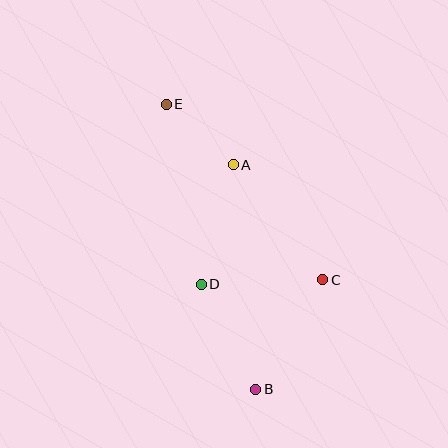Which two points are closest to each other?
Points A and E are closest to each other.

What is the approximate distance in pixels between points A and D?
The distance between A and D is approximately 124 pixels.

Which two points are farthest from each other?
Points B and E are farthest from each other.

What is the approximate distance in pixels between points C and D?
The distance between C and D is approximately 122 pixels.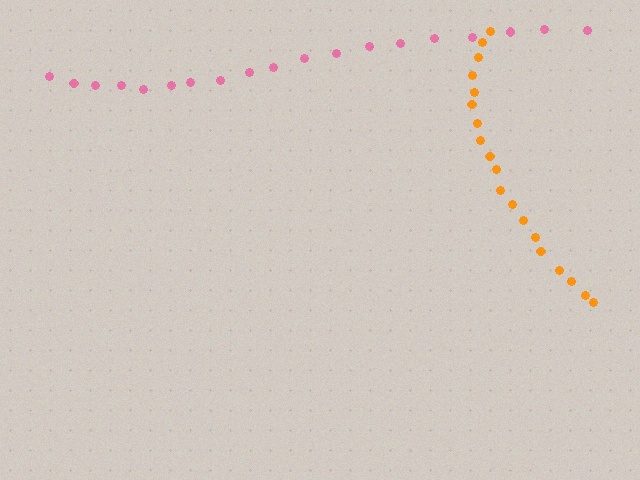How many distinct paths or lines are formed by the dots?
There are 2 distinct paths.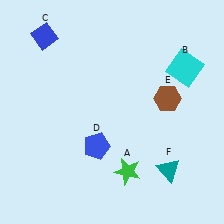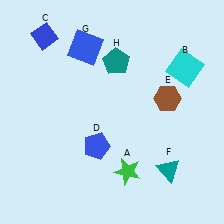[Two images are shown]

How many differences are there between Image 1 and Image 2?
There are 2 differences between the two images.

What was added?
A blue square (G), a teal pentagon (H) were added in Image 2.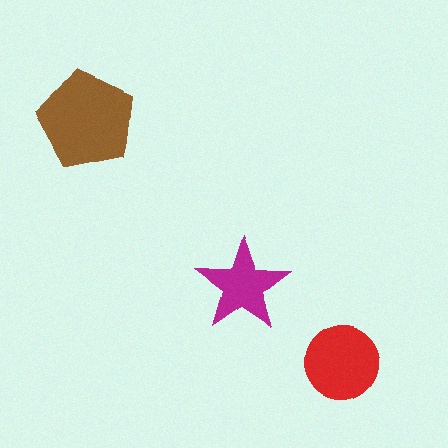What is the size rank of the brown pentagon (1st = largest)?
1st.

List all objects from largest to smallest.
The brown pentagon, the red circle, the magenta star.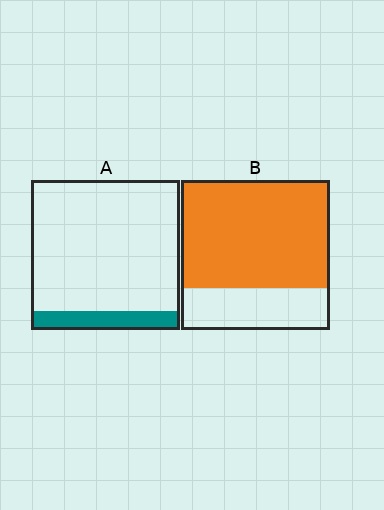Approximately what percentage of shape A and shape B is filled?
A is approximately 15% and B is approximately 70%.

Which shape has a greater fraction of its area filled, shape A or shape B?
Shape B.